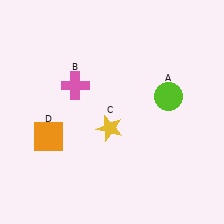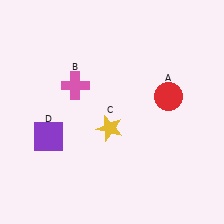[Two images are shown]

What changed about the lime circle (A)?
In Image 1, A is lime. In Image 2, it changed to red.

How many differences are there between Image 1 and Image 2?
There are 2 differences between the two images.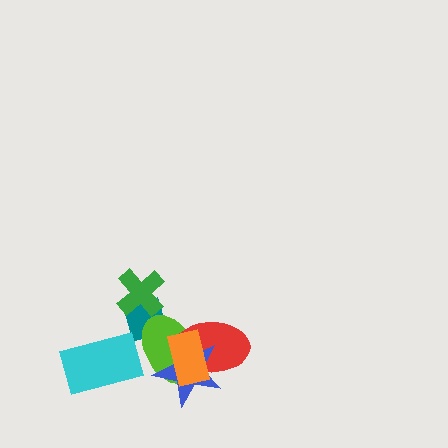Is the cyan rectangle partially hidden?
No, no other shape covers it.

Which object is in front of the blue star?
The orange rectangle is in front of the blue star.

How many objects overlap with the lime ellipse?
4 objects overlap with the lime ellipse.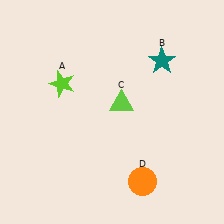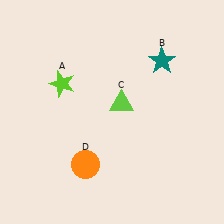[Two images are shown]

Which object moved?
The orange circle (D) moved left.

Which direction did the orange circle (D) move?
The orange circle (D) moved left.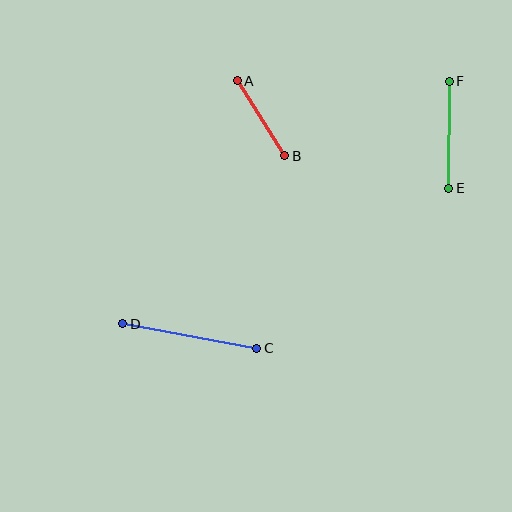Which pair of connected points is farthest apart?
Points C and D are farthest apart.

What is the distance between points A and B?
The distance is approximately 89 pixels.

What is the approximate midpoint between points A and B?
The midpoint is at approximately (261, 118) pixels.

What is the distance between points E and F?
The distance is approximately 107 pixels.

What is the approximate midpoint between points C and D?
The midpoint is at approximately (190, 336) pixels.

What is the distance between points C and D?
The distance is approximately 137 pixels.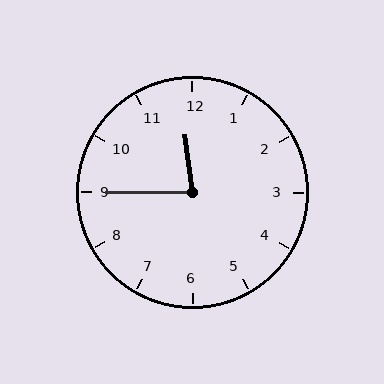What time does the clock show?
11:45.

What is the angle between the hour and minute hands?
Approximately 82 degrees.